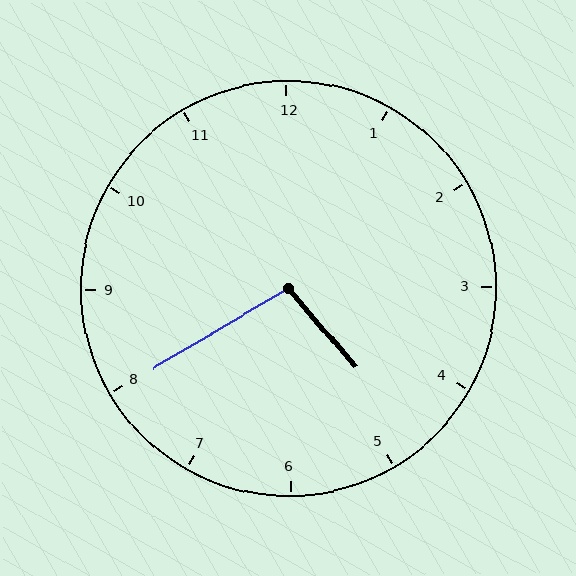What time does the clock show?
4:40.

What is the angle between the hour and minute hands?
Approximately 100 degrees.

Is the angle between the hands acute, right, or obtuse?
It is obtuse.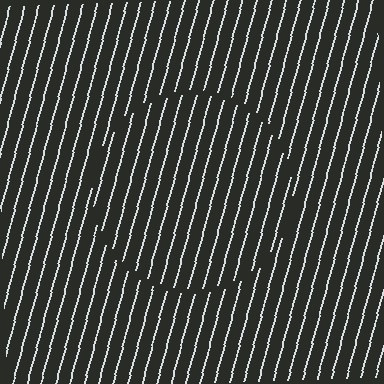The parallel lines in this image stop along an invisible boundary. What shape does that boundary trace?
An illusory circle. The interior of the shape contains the same grating, shifted by half a period — the contour is defined by the phase discontinuity where line-ends from the inner and outer gratings abut.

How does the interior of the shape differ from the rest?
The interior of the shape contains the same grating, shifted by half a period — the contour is defined by the phase discontinuity where line-ends from the inner and outer gratings abut.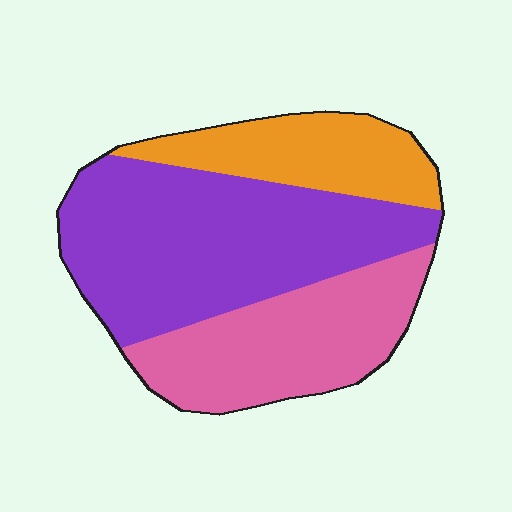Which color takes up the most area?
Purple, at roughly 50%.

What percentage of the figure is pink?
Pink takes up about one third (1/3) of the figure.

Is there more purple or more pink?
Purple.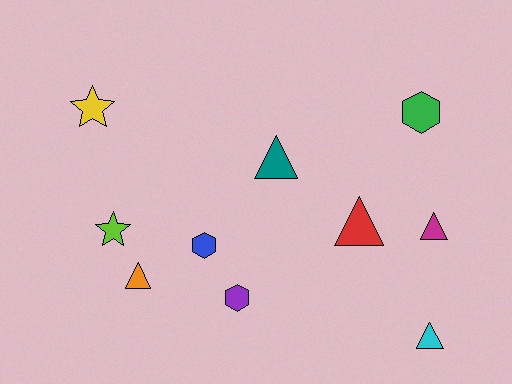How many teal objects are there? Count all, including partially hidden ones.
There is 1 teal object.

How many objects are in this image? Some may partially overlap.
There are 10 objects.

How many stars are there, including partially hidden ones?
There are 2 stars.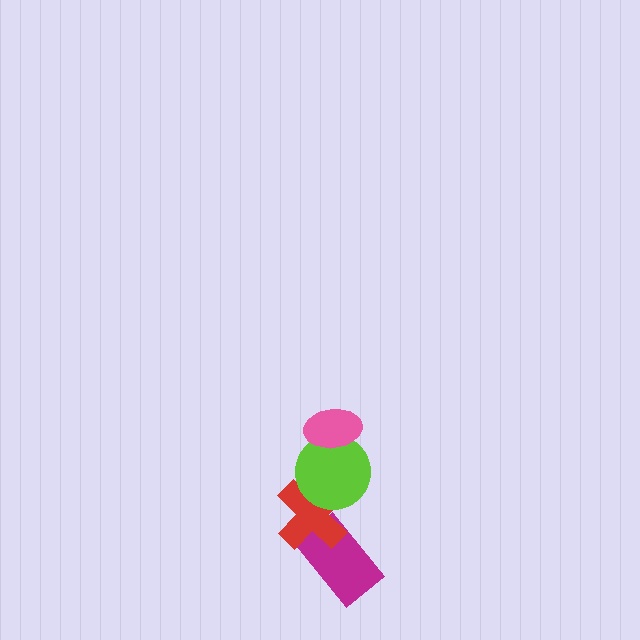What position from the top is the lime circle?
The lime circle is 2nd from the top.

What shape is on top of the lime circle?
The pink ellipse is on top of the lime circle.